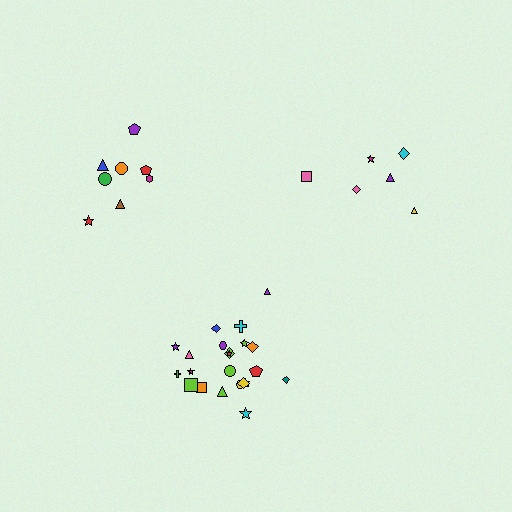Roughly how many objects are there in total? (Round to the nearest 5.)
Roughly 35 objects in total.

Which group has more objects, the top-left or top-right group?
The top-left group.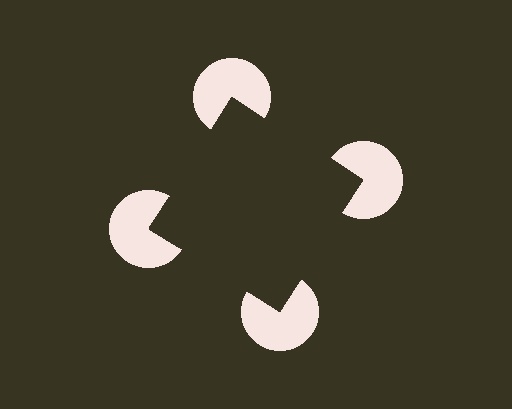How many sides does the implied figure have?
4 sides.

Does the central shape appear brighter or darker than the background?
It typically appears slightly darker than the background, even though no actual brightness change is drawn.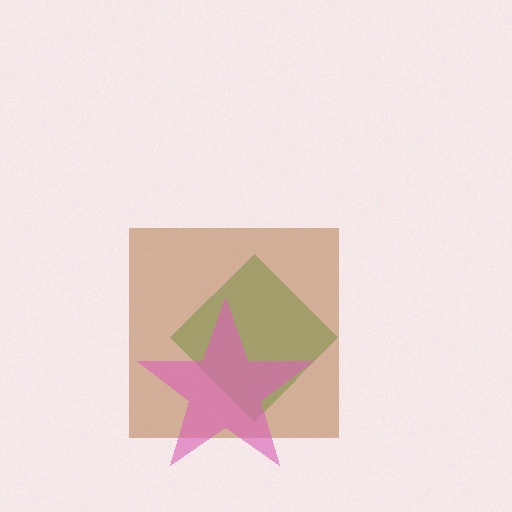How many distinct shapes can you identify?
There are 3 distinct shapes: a green diamond, a brown square, a pink star.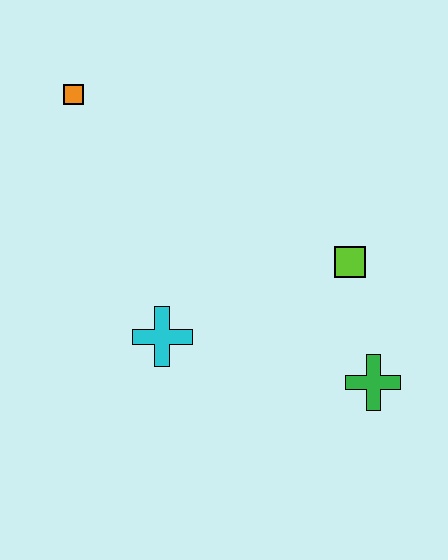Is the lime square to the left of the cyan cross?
No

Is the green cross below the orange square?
Yes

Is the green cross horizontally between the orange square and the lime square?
No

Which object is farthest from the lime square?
The orange square is farthest from the lime square.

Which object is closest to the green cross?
The lime square is closest to the green cross.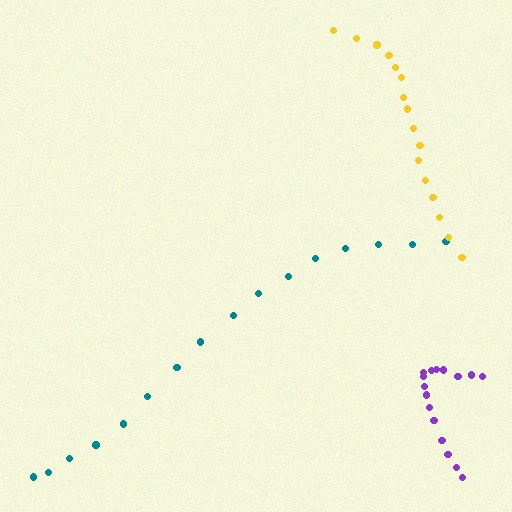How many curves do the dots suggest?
There are 3 distinct paths.